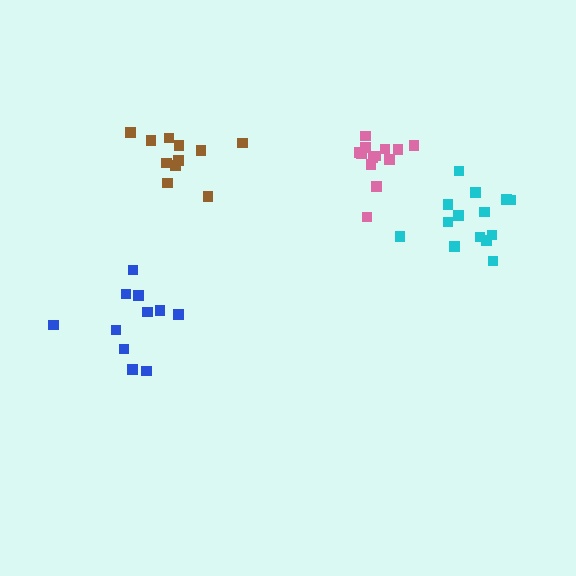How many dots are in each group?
Group 1: 11 dots, Group 2: 13 dots, Group 3: 11 dots, Group 4: 14 dots (49 total).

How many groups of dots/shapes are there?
There are 4 groups.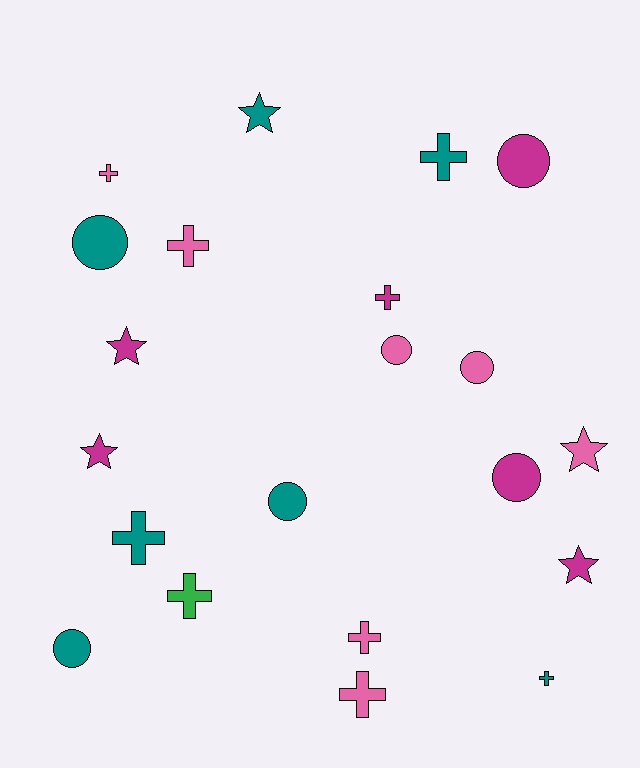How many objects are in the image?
There are 21 objects.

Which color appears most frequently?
Pink, with 7 objects.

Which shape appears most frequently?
Cross, with 9 objects.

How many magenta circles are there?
There are 2 magenta circles.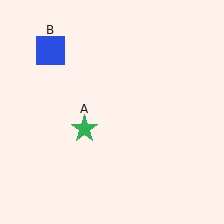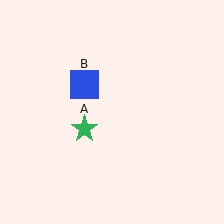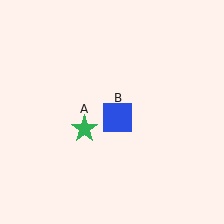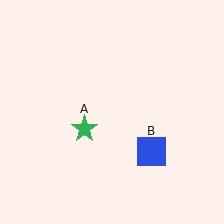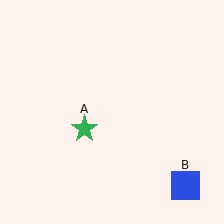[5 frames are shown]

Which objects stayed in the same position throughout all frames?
Green star (object A) remained stationary.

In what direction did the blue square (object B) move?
The blue square (object B) moved down and to the right.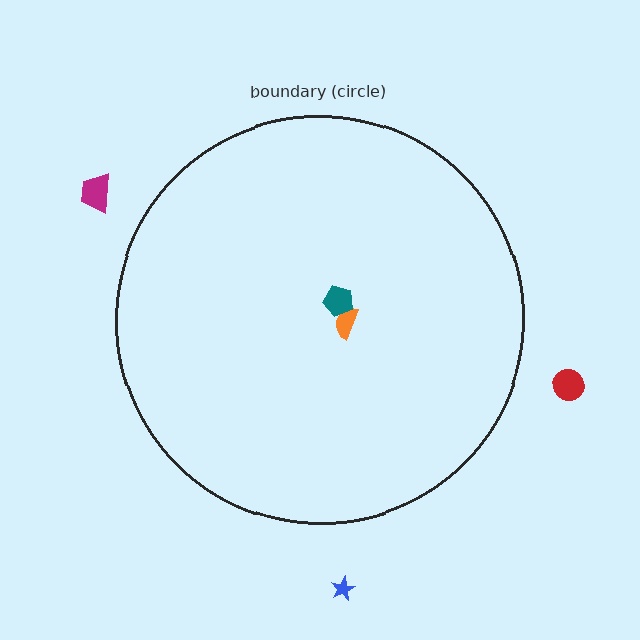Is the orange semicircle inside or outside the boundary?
Inside.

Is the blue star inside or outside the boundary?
Outside.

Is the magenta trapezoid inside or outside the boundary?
Outside.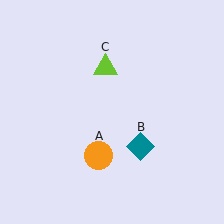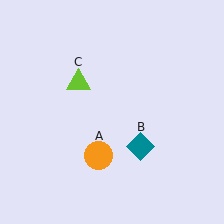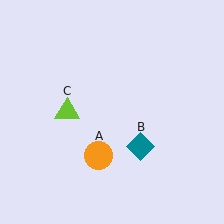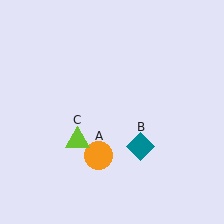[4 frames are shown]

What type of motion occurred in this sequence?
The lime triangle (object C) rotated counterclockwise around the center of the scene.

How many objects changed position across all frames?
1 object changed position: lime triangle (object C).